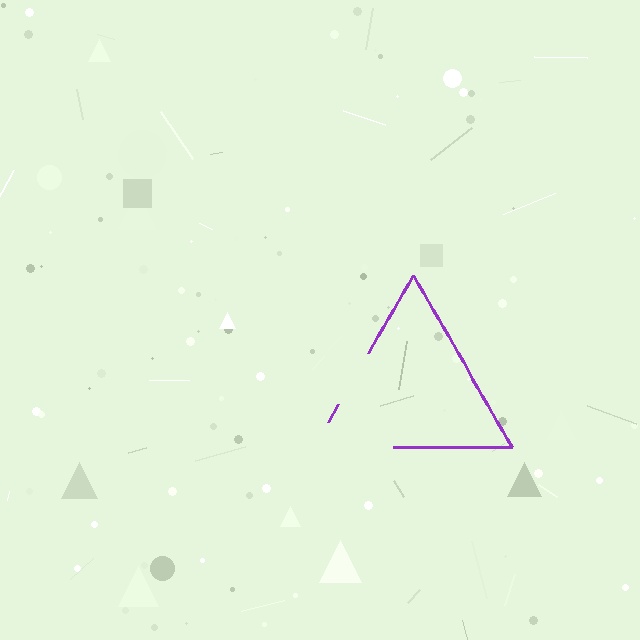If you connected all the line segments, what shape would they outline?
They would outline a triangle.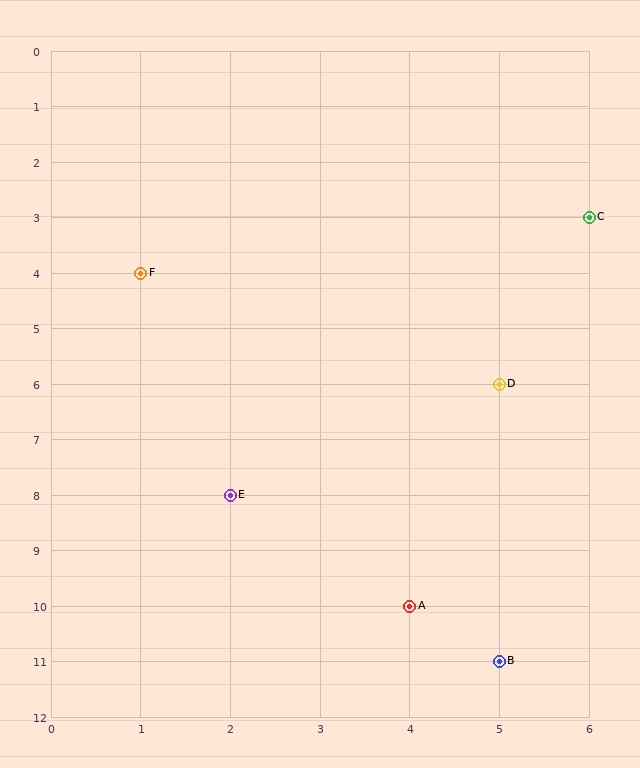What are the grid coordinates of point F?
Point F is at grid coordinates (1, 4).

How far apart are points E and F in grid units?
Points E and F are 1 column and 4 rows apart (about 4.1 grid units diagonally).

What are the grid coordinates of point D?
Point D is at grid coordinates (5, 6).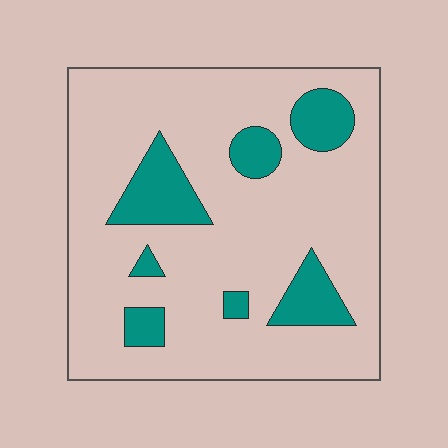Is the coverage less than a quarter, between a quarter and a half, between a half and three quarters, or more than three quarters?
Less than a quarter.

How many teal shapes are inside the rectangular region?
7.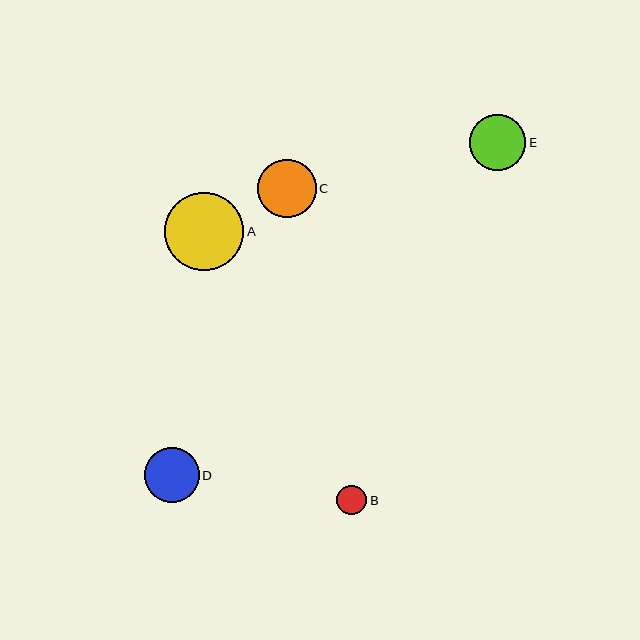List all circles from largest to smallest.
From largest to smallest: A, C, E, D, B.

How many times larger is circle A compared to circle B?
Circle A is approximately 2.6 times the size of circle B.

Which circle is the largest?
Circle A is the largest with a size of approximately 79 pixels.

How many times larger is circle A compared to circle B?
Circle A is approximately 2.6 times the size of circle B.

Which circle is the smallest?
Circle B is the smallest with a size of approximately 30 pixels.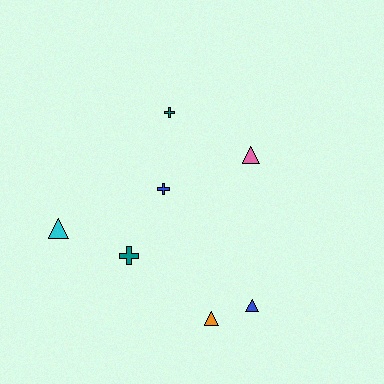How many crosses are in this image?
There are 3 crosses.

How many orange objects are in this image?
There is 1 orange object.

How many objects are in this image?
There are 7 objects.